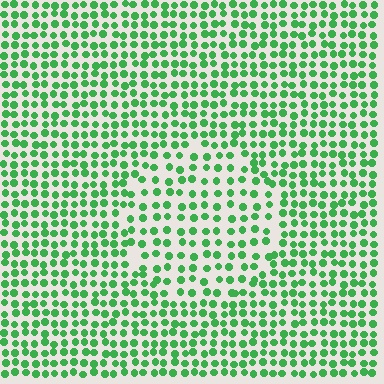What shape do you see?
I see a circle.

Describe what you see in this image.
The image contains small green elements arranged at two different densities. A circle-shaped region is visible where the elements are less densely packed than the surrounding area.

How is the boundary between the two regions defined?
The boundary is defined by a change in element density (approximately 1.6x ratio). All elements are the same color, size, and shape.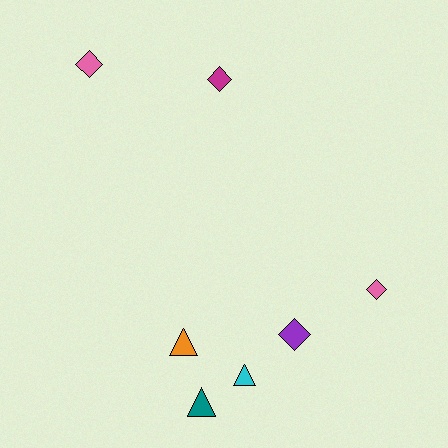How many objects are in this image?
There are 7 objects.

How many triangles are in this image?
There are 3 triangles.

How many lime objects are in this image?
There are no lime objects.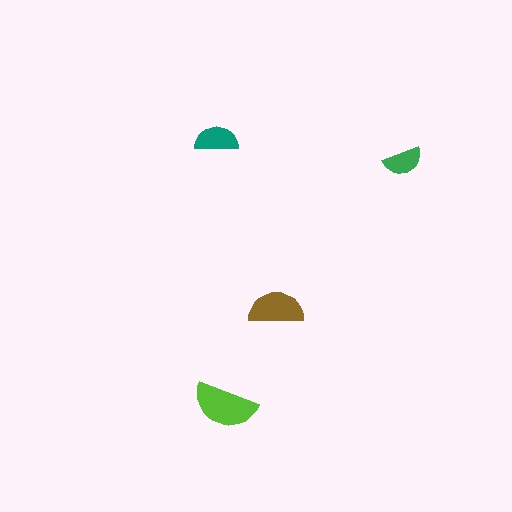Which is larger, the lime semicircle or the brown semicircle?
The lime one.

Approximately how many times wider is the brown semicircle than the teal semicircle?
About 1.5 times wider.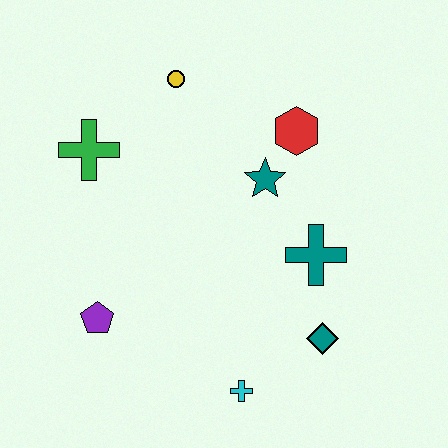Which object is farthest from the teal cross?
The green cross is farthest from the teal cross.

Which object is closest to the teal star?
The red hexagon is closest to the teal star.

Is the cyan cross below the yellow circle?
Yes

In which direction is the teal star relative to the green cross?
The teal star is to the right of the green cross.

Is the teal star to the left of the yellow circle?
No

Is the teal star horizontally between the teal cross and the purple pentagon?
Yes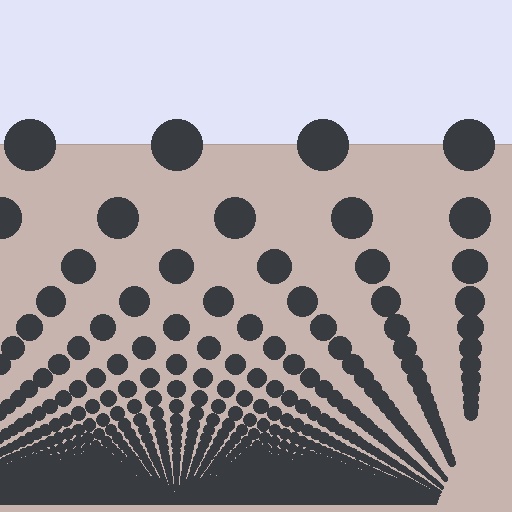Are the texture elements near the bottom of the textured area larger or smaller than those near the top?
Smaller. The gradient is inverted — elements near the bottom are smaller and denser.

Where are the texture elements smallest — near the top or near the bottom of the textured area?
Near the bottom.